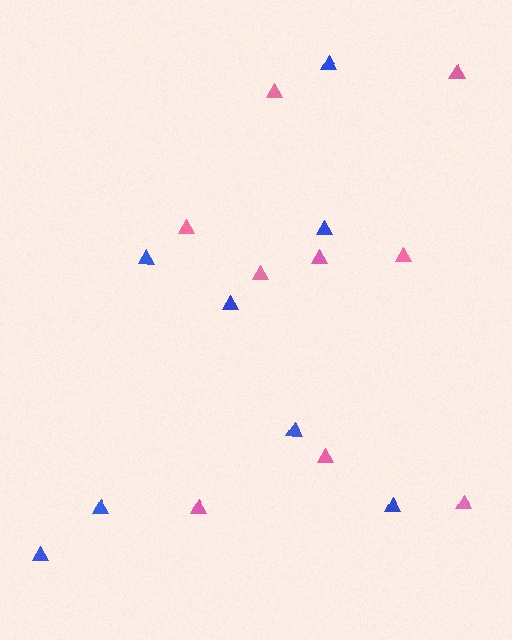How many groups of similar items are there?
There are 2 groups: one group of pink triangles (9) and one group of blue triangles (8).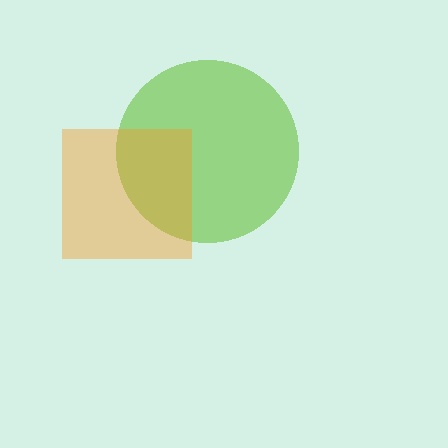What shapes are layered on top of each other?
The layered shapes are: a lime circle, an orange square.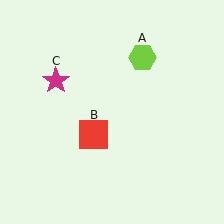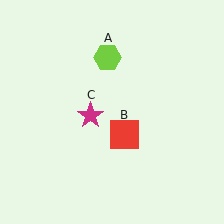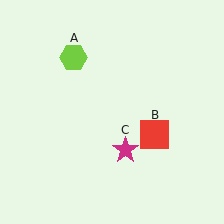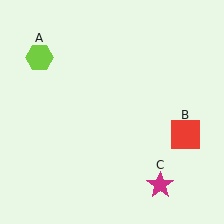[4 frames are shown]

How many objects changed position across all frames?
3 objects changed position: lime hexagon (object A), red square (object B), magenta star (object C).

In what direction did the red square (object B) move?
The red square (object B) moved right.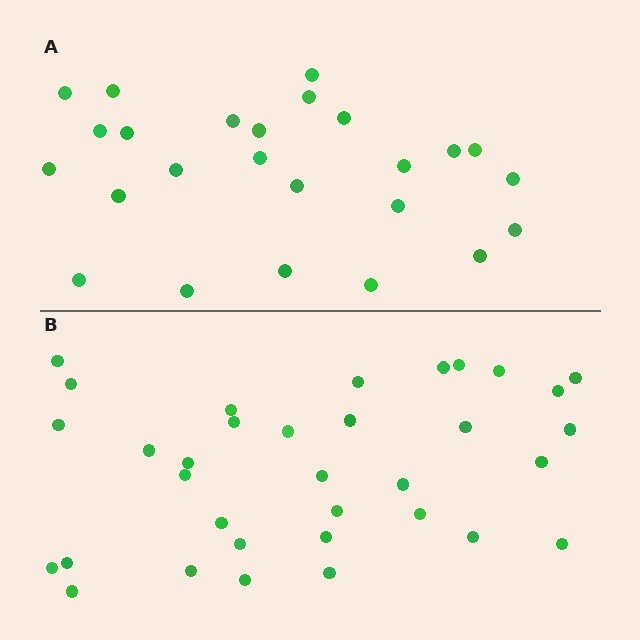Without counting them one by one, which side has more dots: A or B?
Region B (the bottom region) has more dots.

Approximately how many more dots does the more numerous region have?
Region B has roughly 8 or so more dots than region A.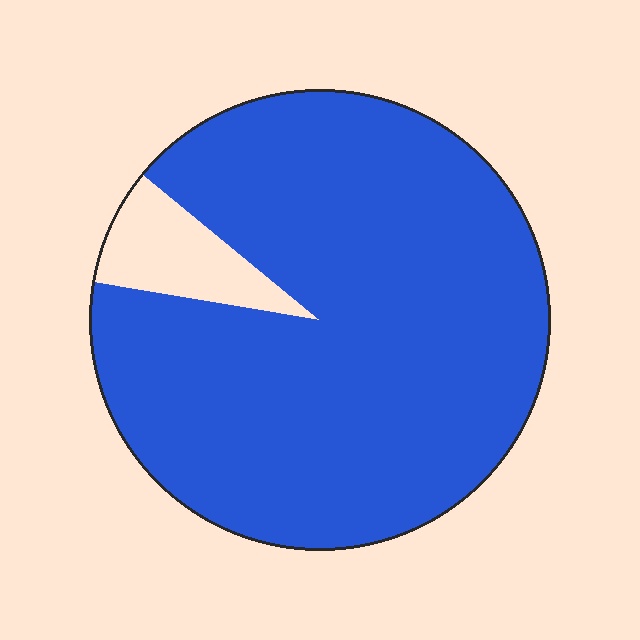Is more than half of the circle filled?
Yes.